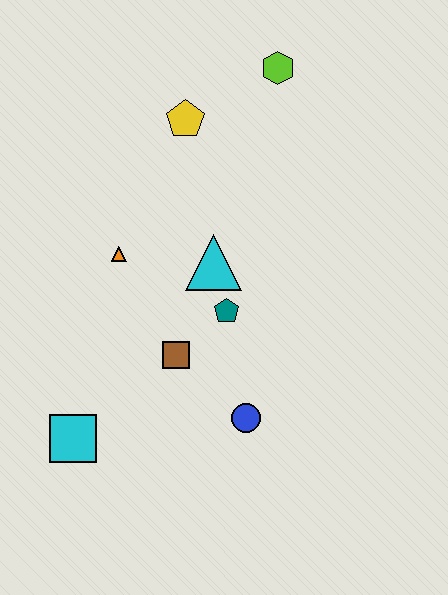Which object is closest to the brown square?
The teal pentagon is closest to the brown square.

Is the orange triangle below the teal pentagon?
No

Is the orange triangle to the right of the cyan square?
Yes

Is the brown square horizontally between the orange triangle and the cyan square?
No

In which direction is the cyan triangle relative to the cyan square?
The cyan triangle is above the cyan square.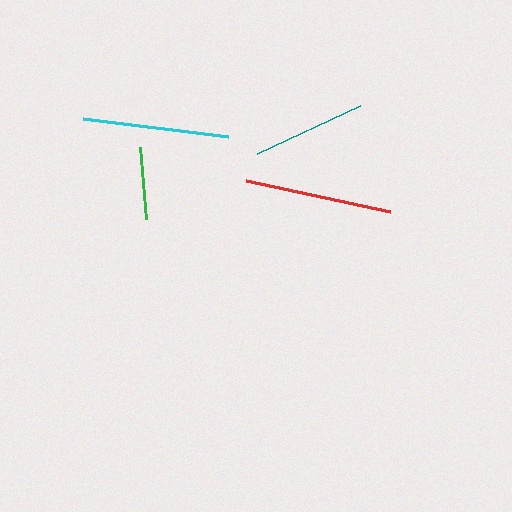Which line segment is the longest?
The red line is the longest at approximately 147 pixels.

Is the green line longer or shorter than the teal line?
The teal line is longer than the green line.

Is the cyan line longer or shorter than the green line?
The cyan line is longer than the green line.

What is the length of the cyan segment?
The cyan segment is approximately 146 pixels long.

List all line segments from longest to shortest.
From longest to shortest: red, cyan, teal, green.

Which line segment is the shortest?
The green line is the shortest at approximately 72 pixels.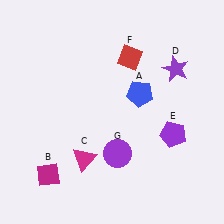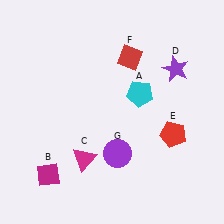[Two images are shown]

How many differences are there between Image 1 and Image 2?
There are 2 differences between the two images.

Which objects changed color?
A changed from blue to cyan. E changed from purple to red.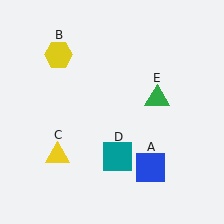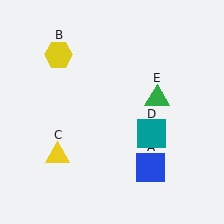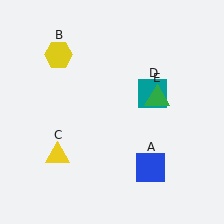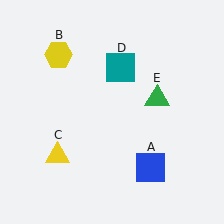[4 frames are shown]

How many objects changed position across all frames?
1 object changed position: teal square (object D).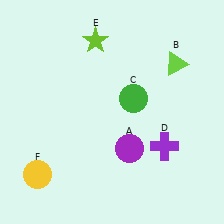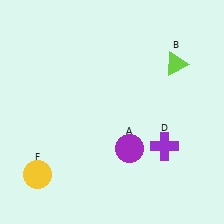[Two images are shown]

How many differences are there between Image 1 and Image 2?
There are 2 differences between the two images.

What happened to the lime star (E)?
The lime star (E) was removed in Image 2. It was in the top-left area of Image 1.